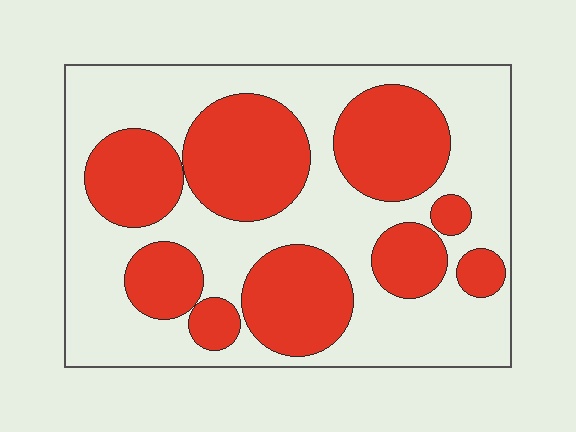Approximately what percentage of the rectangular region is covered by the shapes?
Approximately 40%.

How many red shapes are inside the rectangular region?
9.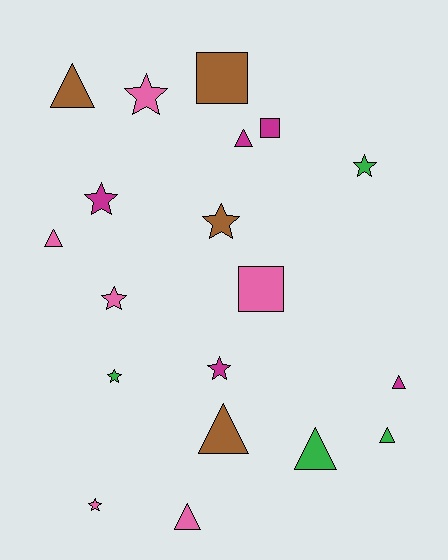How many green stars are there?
There are 2 green stars.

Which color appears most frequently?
Pink, with 6 objects.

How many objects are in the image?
There are 19 objects.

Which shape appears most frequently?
Star, with 8 objects.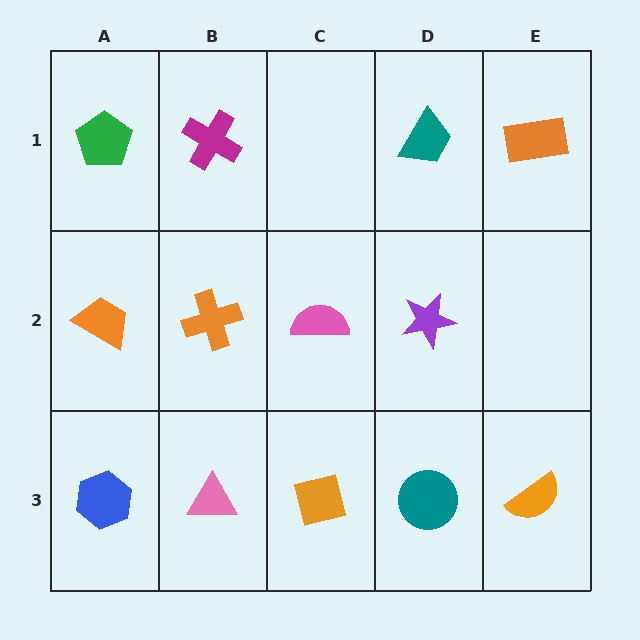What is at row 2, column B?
An orange cross.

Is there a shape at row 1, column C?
No, that cell is empty.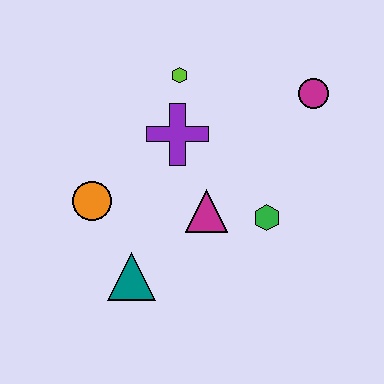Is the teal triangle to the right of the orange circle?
Yes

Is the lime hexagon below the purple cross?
No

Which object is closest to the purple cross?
The lime hexagon is closest to the purple cross.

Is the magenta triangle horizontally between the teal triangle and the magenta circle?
Yes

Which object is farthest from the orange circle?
The magenta circle is farthest from the orange circle.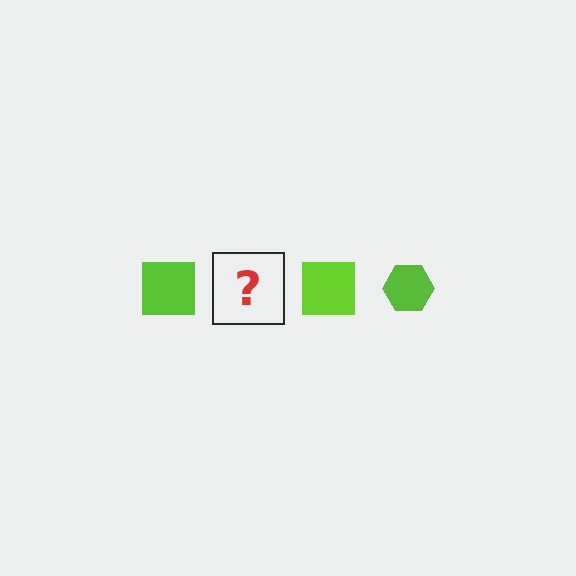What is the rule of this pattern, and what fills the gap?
The rule is that the pattern cycles through square, hexagon shapes in lime. The gap should be filled with a lime hexagon.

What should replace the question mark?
The question mark should be replaced with a lime hexagon.